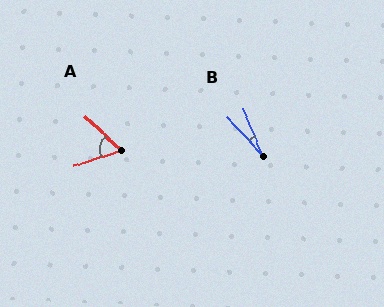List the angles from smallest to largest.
B (20°), A (61°).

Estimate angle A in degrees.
Approximately 61 degrees.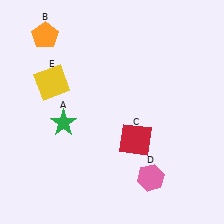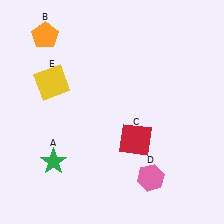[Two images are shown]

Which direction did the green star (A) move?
The green star (A) moved down.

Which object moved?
The green star (A) moved down.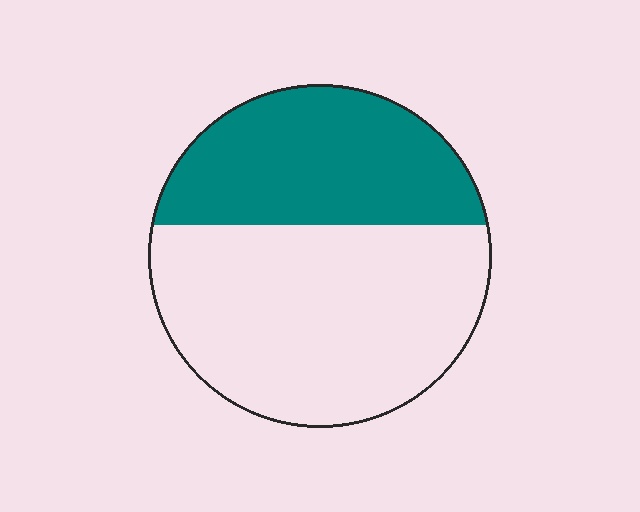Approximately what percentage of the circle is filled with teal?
Approximately 40%.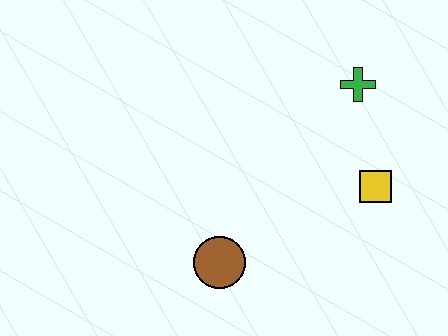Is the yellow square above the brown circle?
Yes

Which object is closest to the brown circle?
The yellow square is closest to the brown circle.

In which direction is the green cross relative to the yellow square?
The green cross is above the yellow square.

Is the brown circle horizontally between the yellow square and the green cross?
No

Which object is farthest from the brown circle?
The green cross is farthest from the brown circle.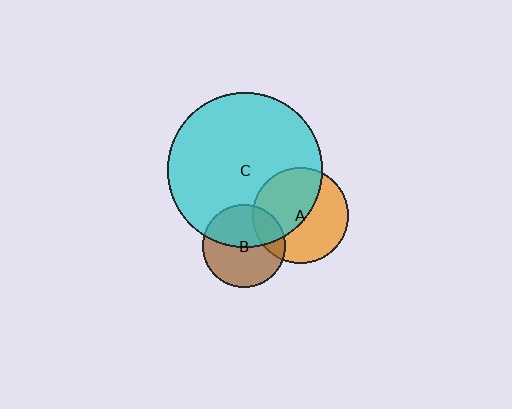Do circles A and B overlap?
Yes.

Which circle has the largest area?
Circle C (cyan).